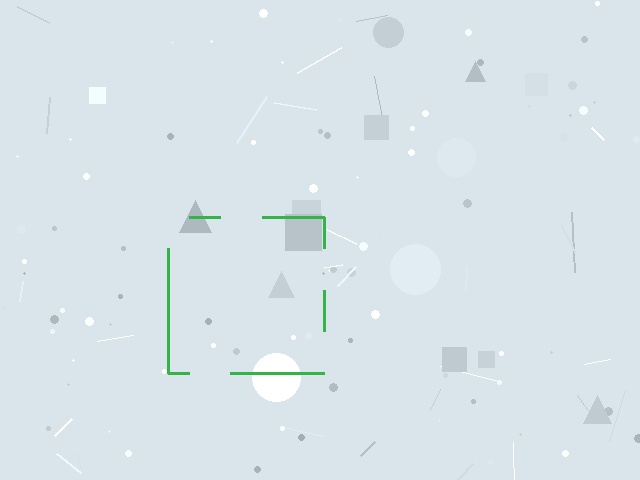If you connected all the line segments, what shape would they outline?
They would outline a square.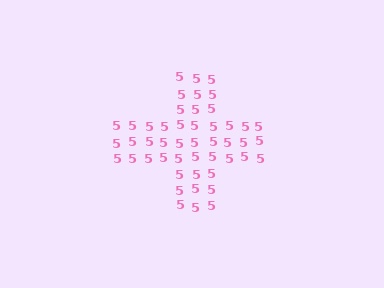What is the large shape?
The large shape is a cross.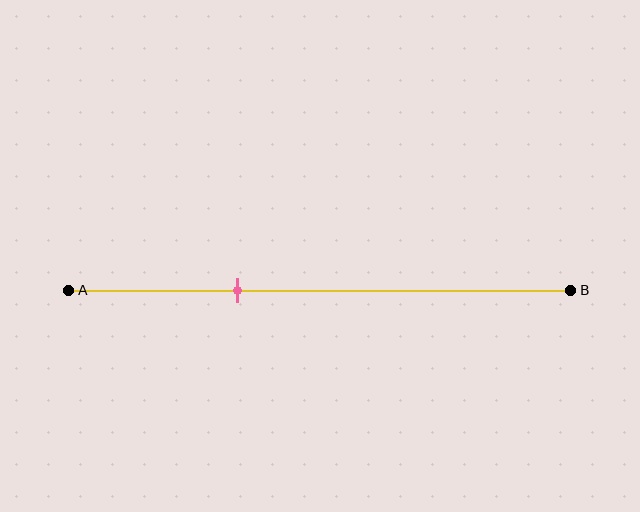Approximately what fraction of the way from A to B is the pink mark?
The pink mark is approximately 35% of the way from A to B.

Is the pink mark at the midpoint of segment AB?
No, the mark is at about 35% from A, not at the 50% midpoint.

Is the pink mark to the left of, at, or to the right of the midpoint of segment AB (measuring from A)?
The pink mark is to the left of the midpoint of segment AB.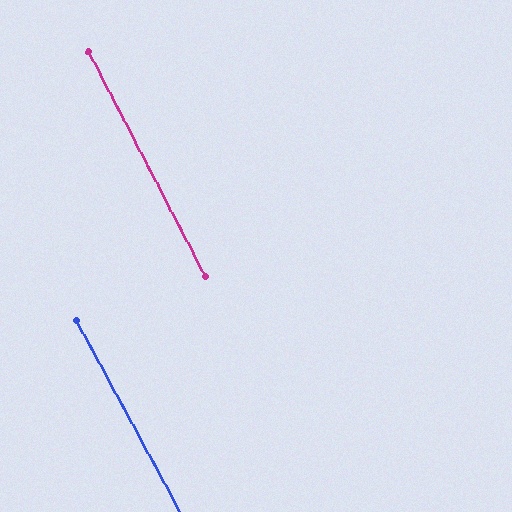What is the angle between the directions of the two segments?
Approximately 1 degree.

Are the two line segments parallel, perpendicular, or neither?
Parallel — their directions differ by only 1.0°.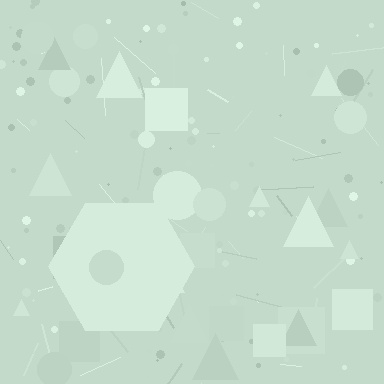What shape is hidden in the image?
A hexagon is hidden in the image.